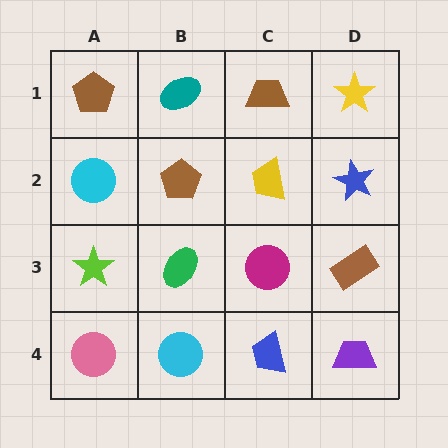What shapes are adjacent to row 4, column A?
A lime star (row 3, column A), a cyan circle (row 4, column B).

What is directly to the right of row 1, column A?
A teal ellipse.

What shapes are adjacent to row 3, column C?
A yellow trapezoid (row 2, column C), a blue trapezoid (row 4, column C), a green ellipse (row 3, column B), a brown rectangle (row 3, column D).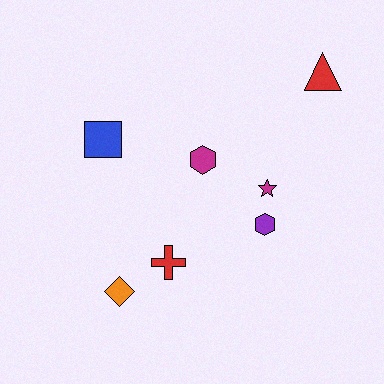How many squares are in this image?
There is 1 square.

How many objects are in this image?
There are 7 objects.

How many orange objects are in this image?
There is 1 orange object.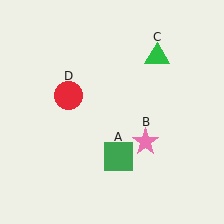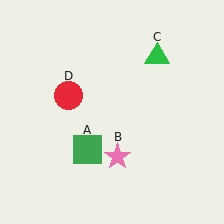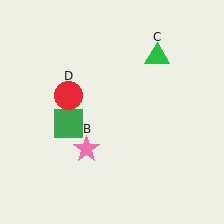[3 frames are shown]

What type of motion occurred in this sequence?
The green square (object A), pink star (object B) rotated clockwise around the center of the scene.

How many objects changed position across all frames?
2 objects changed position: green square (object A), pink star (object B).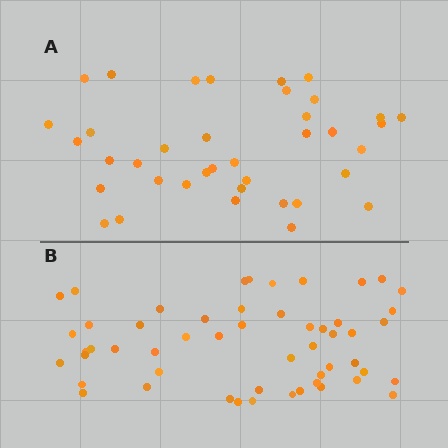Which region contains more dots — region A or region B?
Region B (the bottom region) has more dots.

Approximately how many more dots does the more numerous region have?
Region B has approximately 15 more dots than region A.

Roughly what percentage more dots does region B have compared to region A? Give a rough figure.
About 40% more.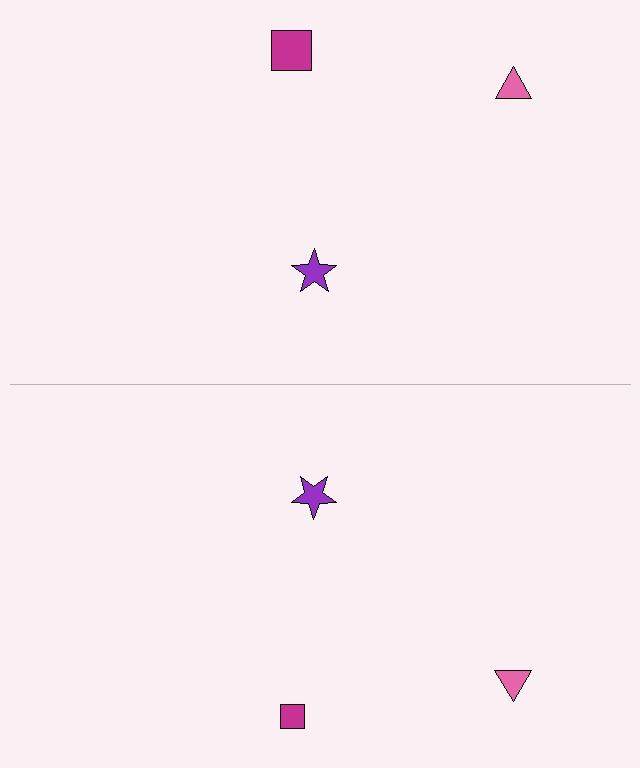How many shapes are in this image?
There are 6 shapes in this image.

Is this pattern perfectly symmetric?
No, the pattern is not perfectly symmetric. The magenta square on the bottom side has a different size than its mirror counterpart.